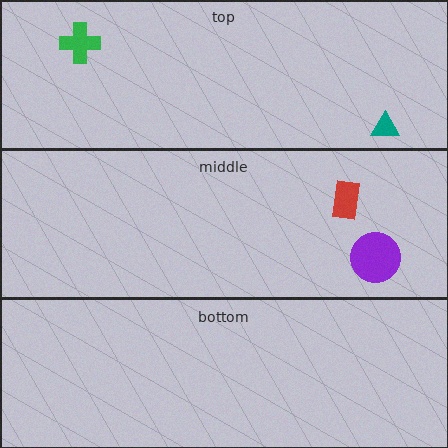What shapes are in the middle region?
The red rectangle, the purple circle.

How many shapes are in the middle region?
2.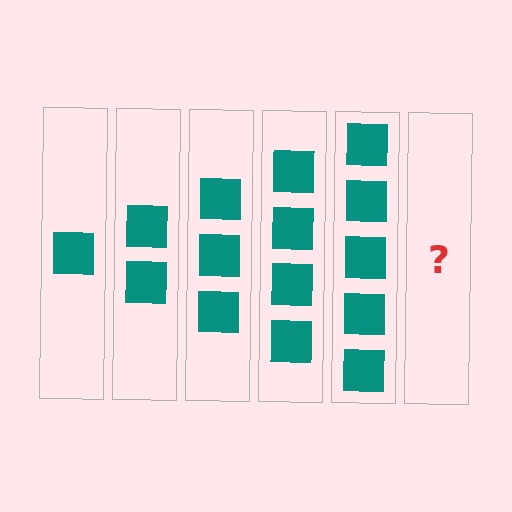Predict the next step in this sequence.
The next step is 6 squares.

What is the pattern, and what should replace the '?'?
The pattern is that each step adds one more square. The '?' should be 6 squares.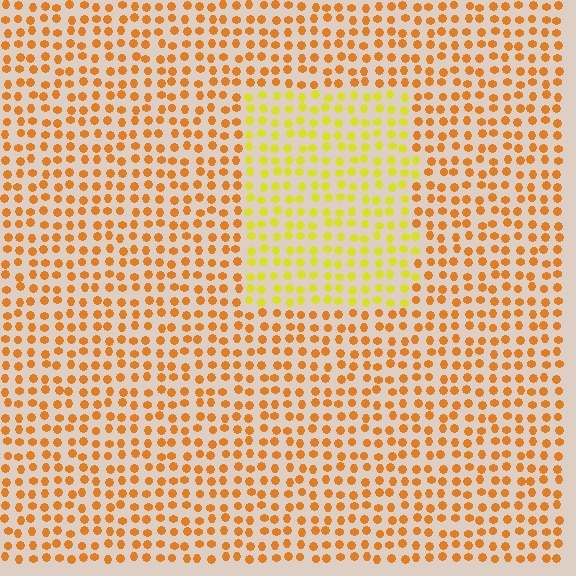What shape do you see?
I see a rectangle.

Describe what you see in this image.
The image is filled with small orange elements in a uniform arrangement. A rectangle-shaped region is visible where the elements are tinted to a slightly different hue, forming a subtle color boundary.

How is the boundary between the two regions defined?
The boundary is defined purely by a slight shift in hue (about 34 degrees). Spacing, size, and orientation are identical on both sides.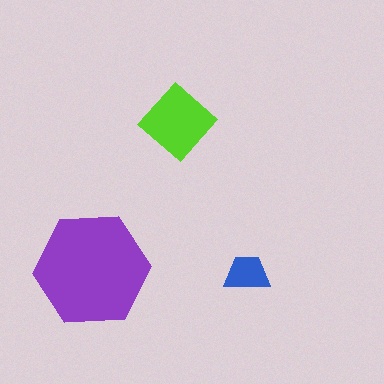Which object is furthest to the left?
The purple hexagon is leftmost.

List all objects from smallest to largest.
The blue trapezoid, the lime diamond, the purple hexagon.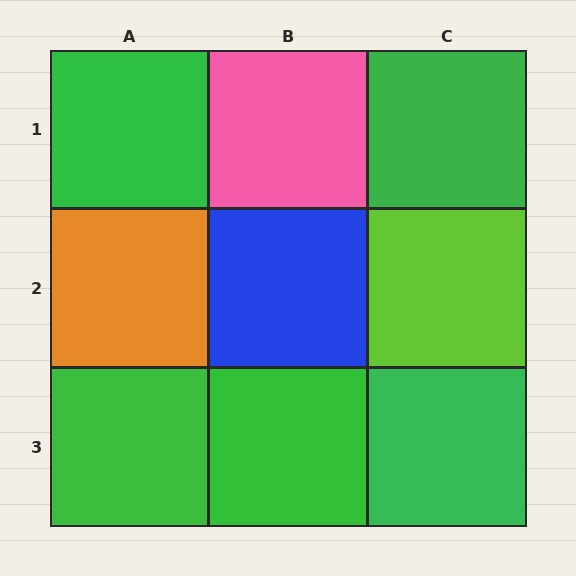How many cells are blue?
1 cell is blue.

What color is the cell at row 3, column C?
Green.